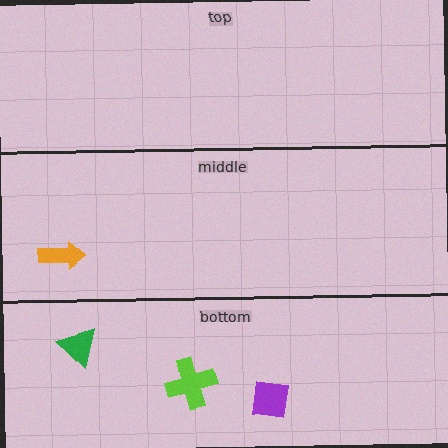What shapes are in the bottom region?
The green triangle, the purple square, the lime cross.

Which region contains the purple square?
The bottom region.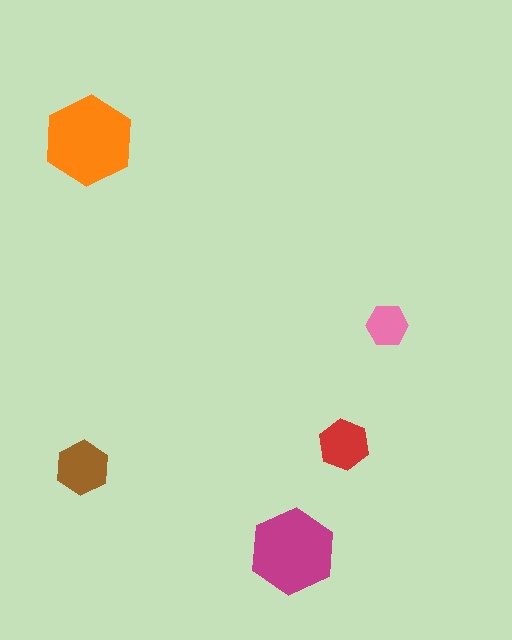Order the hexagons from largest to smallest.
the orange one, the magenta one, the brown one, the red one, the pink one.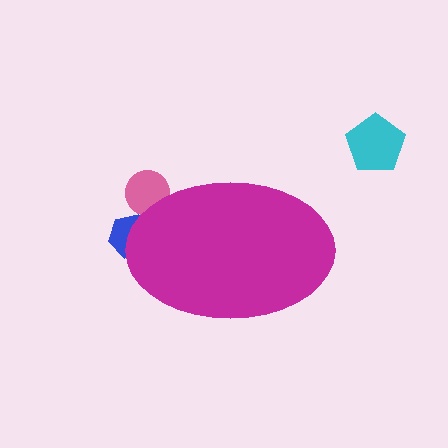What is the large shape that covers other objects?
A magenta ellipse.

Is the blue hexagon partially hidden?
Yes, the blue hexagon is partially hidden behind the magenta ellipse.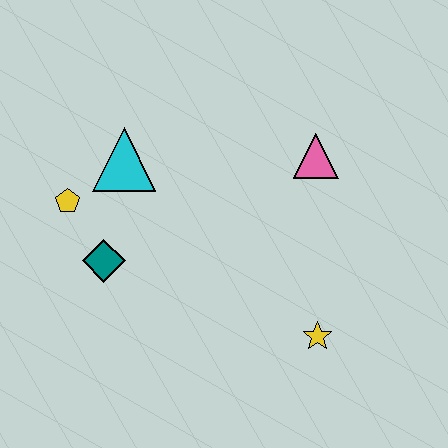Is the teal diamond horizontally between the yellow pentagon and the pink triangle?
Yes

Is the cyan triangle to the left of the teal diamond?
No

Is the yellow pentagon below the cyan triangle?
Yes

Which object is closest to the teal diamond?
The yellow pentagon is closest to the teal diamond.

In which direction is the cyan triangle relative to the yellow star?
The cyan triangle is to the left of the yellow star.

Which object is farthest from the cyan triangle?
The yellow star is farthest from the cyan triangle.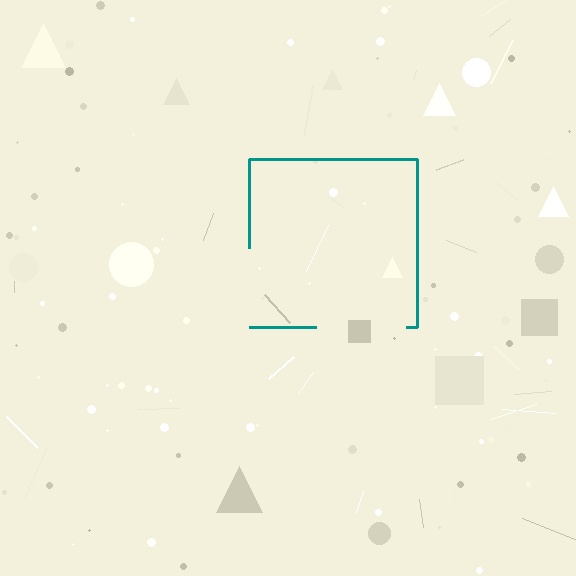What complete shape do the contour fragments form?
The contour fragments form a square.